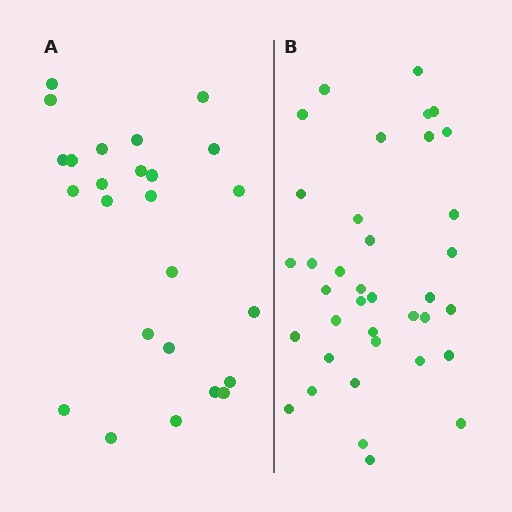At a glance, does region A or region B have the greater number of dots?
Region B (the right region) has more dots.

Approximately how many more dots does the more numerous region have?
Region B has roughly 12 or so more dots than region A.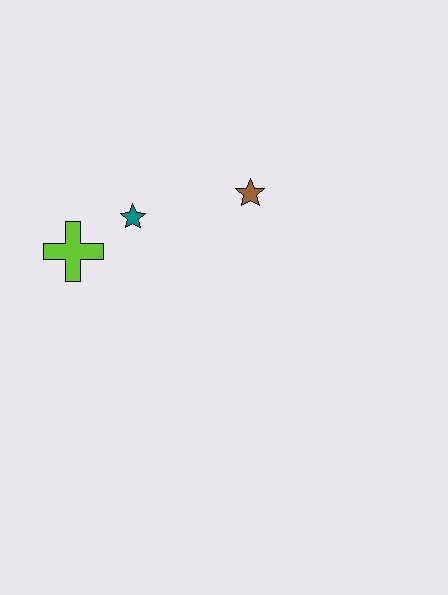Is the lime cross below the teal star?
Yes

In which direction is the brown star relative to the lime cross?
The brown star is to the right of the lime cross.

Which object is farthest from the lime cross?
The brown star is farthest from the lime cross.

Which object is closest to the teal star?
The lime cross is closest to the teal star.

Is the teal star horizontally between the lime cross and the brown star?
Yes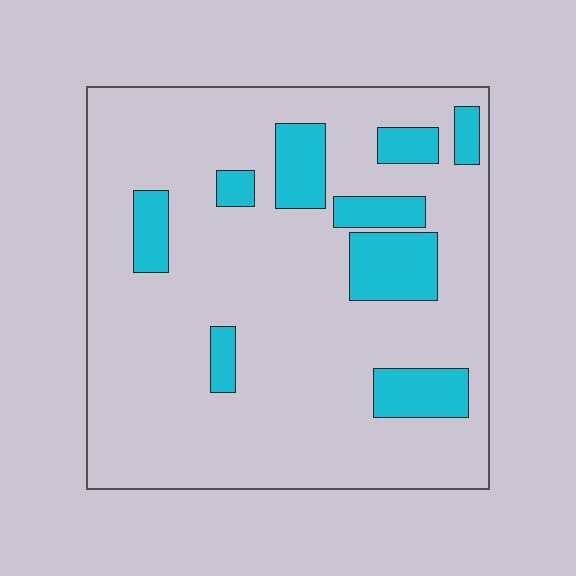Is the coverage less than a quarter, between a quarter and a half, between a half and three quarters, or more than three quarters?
Less than a quarter.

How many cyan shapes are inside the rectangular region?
9.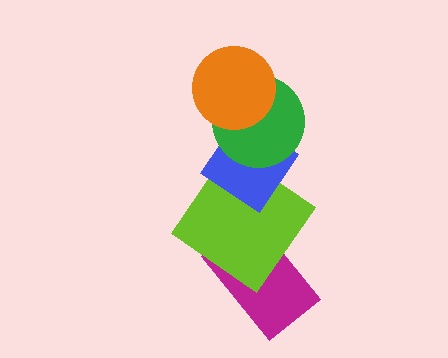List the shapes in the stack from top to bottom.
From top to bottom: the orange circle, the green circle, the blue diamond, the lime diamond, the magenta rectangle.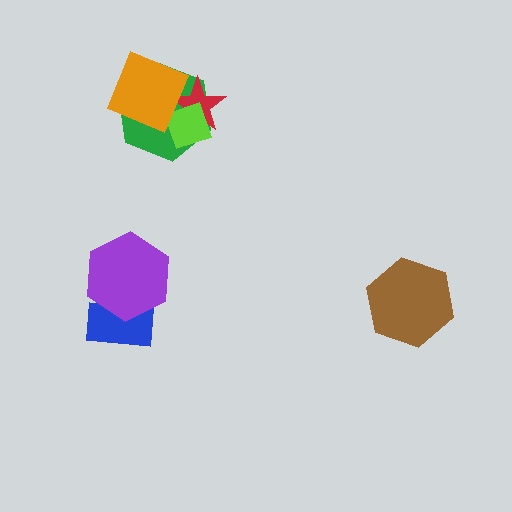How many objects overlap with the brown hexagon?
0 objects overlap with the brown hexagon.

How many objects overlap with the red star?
3 objects overlap with the red star.